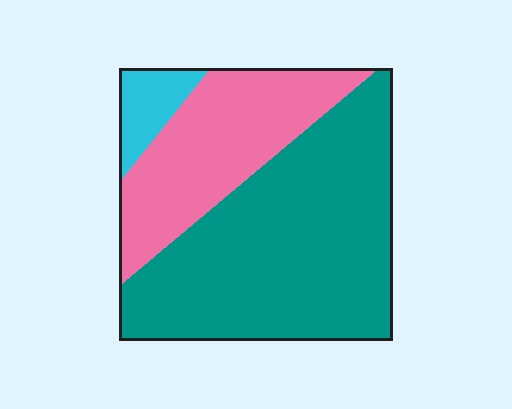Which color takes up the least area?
Cyan, at roughly 5%.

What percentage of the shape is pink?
Pink covers roughly 30% of the shape.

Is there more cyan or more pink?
Pink.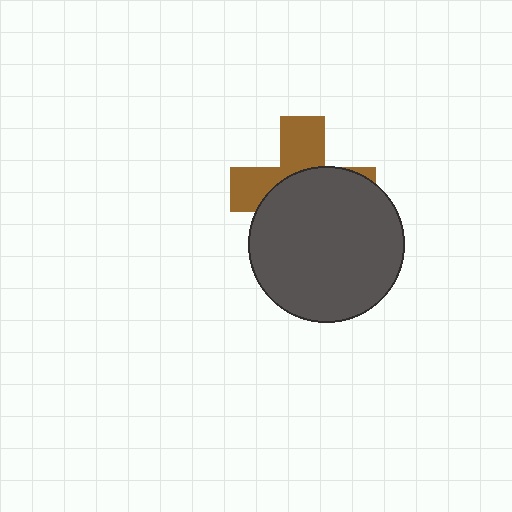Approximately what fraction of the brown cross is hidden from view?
Roughly 59% of the brown cross is hidden behind the dark gray circle.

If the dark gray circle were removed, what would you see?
You would see the complete brown cross.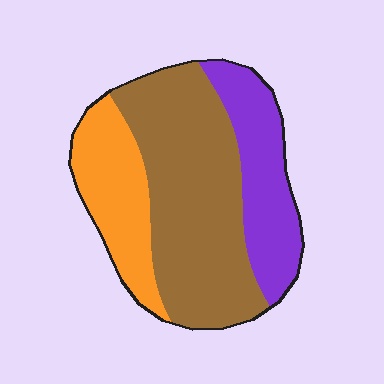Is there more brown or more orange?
Brown.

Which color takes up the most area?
Brown, at roughly 50%.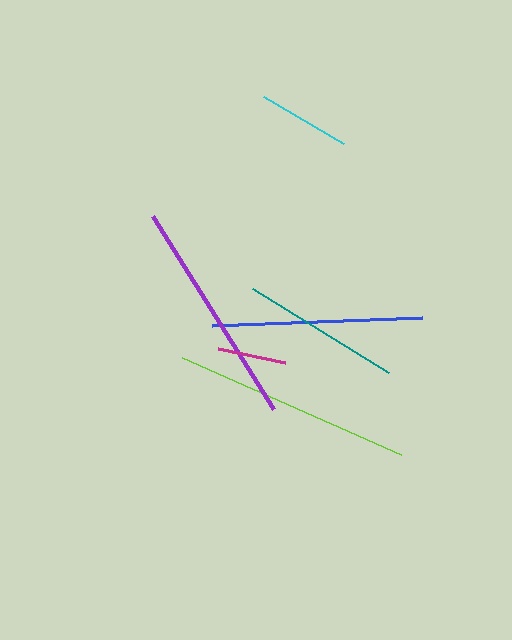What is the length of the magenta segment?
The magenta segment is approximately 69 pixels long.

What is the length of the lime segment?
The lime segment is approximately 239 pixels long.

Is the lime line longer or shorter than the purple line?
The lime line is longer than the purple line.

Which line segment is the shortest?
The magenta line is the shortest at approximately 69 pixels.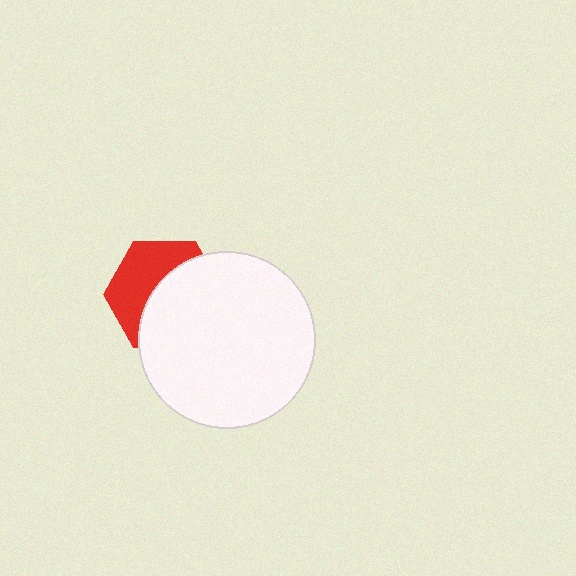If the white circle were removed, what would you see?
You would see the complete red hexagon.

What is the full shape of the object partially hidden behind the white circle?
The partially hidden object is a red hexagon.